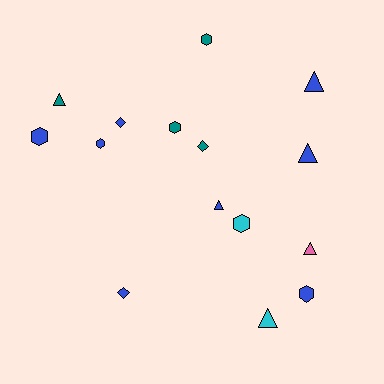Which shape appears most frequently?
Triangle, with 6 objects.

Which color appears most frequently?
Blue, with 8 objects.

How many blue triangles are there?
There are 3 blue triangles.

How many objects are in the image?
There are 15 objects.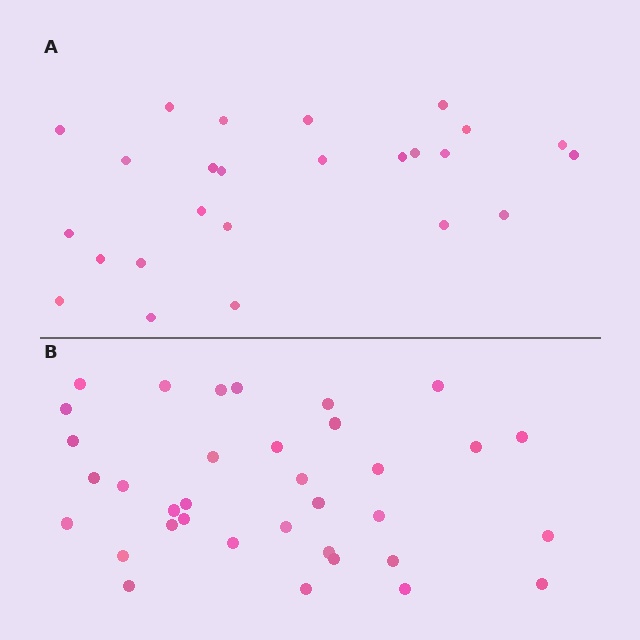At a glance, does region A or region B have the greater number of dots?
Region B (the bottom region) has more dots.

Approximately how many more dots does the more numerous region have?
Region B has roughly 10 or so more dots than region A.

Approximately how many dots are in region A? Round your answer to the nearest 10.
About 20 dots. (The exact count is 25, which rounds to 20.)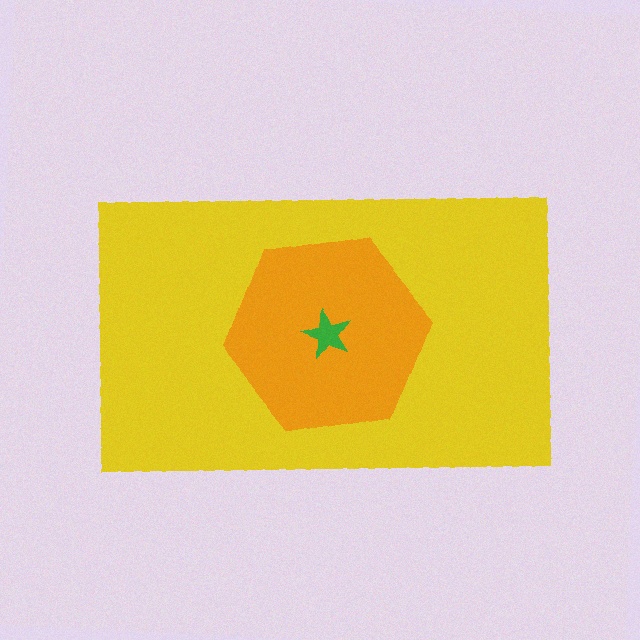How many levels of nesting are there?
3.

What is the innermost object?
The green star.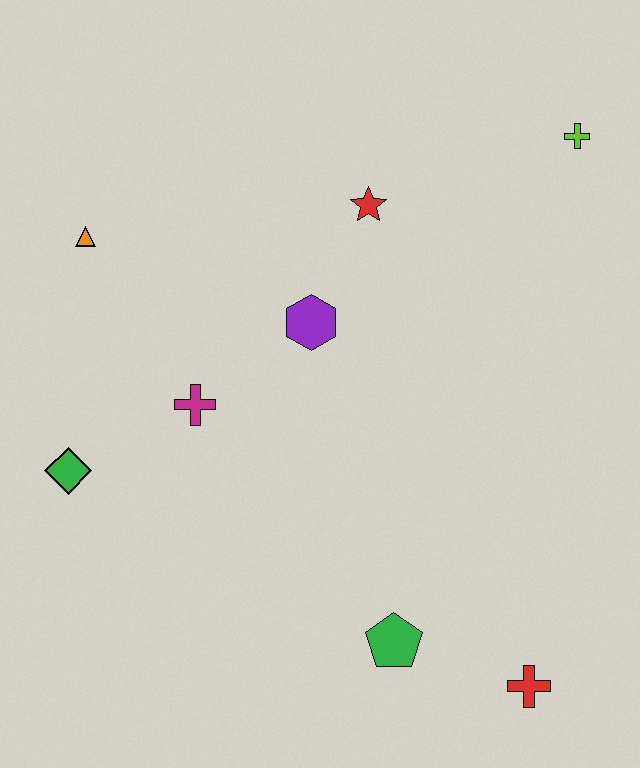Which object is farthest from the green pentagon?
The lime cross is farthest from the green pentagon.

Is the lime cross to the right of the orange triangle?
Yes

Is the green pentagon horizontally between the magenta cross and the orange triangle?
No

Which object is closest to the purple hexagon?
The red star is closest to the purple hexagon.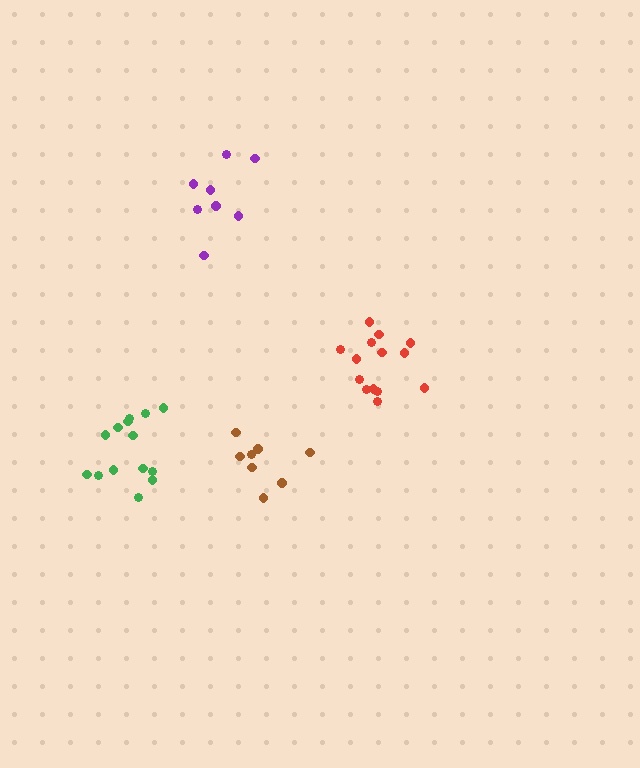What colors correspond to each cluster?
The clusters are colored: purple, red, brown, green.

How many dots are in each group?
Group 1: 8 dots, Group 2: 14 dots, Group 3: 8 dots, Group 4: 14 dots (44 total).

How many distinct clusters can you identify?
There are 4 distinct clusters.